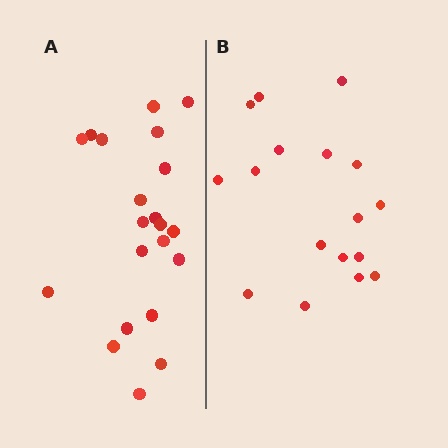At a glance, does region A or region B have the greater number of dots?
Region A (the left region) has more dots.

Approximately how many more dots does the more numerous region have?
Region A has about 4 more dots than region B.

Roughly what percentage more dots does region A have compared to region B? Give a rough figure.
About 25% more.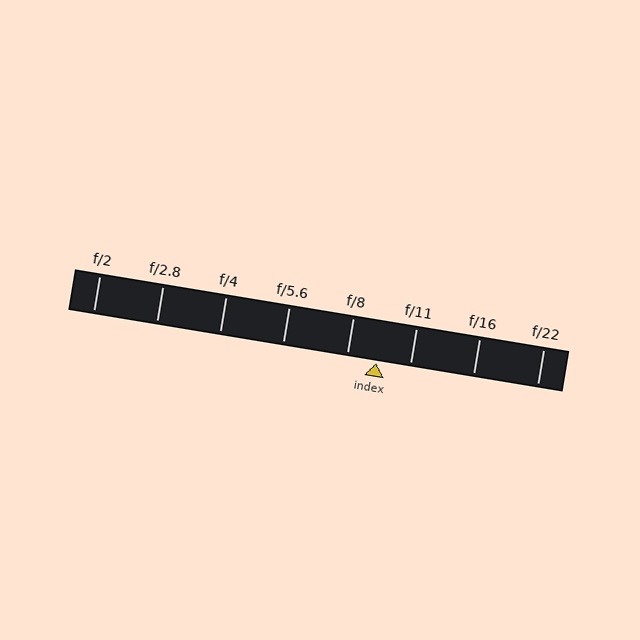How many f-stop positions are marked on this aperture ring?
There are 8 f-stop positions marked.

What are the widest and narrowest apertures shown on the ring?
The widest aperture shown is f/2 and the narrowest is f/22.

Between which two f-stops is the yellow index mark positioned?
The index mark is between f/8 and f/11.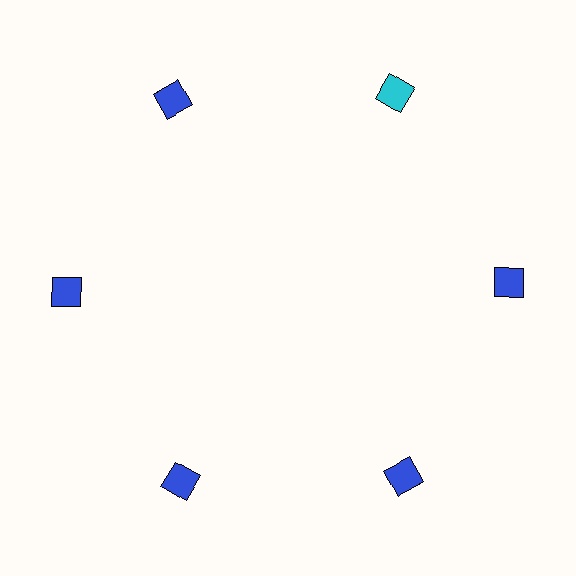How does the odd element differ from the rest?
It has a different color: cyan instead of blue.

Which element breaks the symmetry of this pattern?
The cyan square at roughly the 1 o'clock position breaks the symmetry. All other shapes are blue squares.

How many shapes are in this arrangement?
There are 6 shapes arranged in a ring pattern.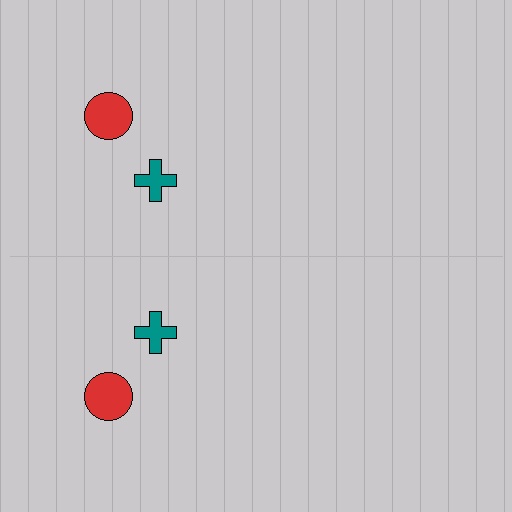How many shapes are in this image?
There are 4 shapes in this image.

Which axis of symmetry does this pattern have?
The pattern has a horizontal axis of symmetry running through the center of the image.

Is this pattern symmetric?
Yes, this pattern has bilateral (reflection) symmetry.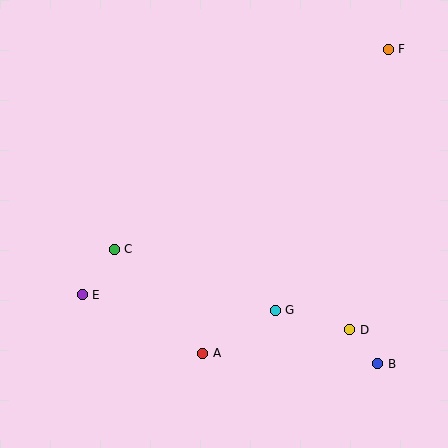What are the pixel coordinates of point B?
Point B is at (378, 364).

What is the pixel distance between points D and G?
The distance between D and G is 77 pixels.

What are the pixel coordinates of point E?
Point E is at (82, 295).